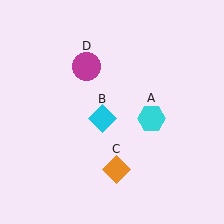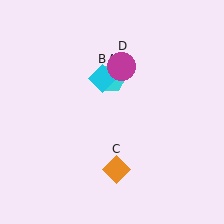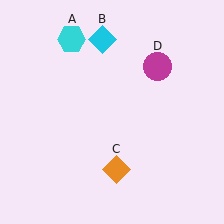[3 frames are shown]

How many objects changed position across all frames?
3 objects changed position: cyan hexagon (object A), cyan diamond (object B), magenta circle (object D).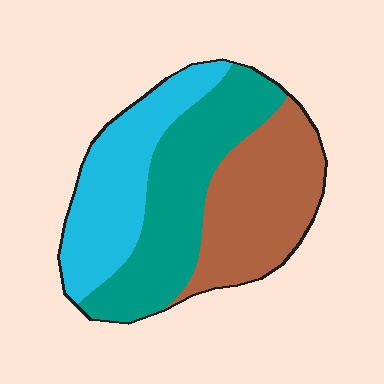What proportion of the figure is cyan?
Cyan covers about 30% of the figure.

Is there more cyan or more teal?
Teal.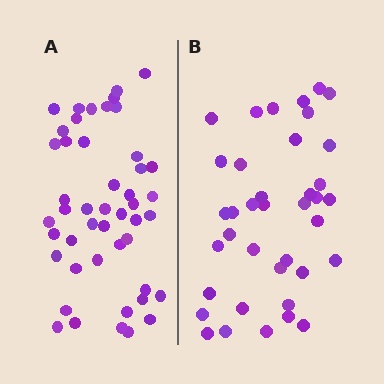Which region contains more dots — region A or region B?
Region A (the left region) has more dots.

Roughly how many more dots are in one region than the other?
Region A has roughly 8 or so more dots than region B.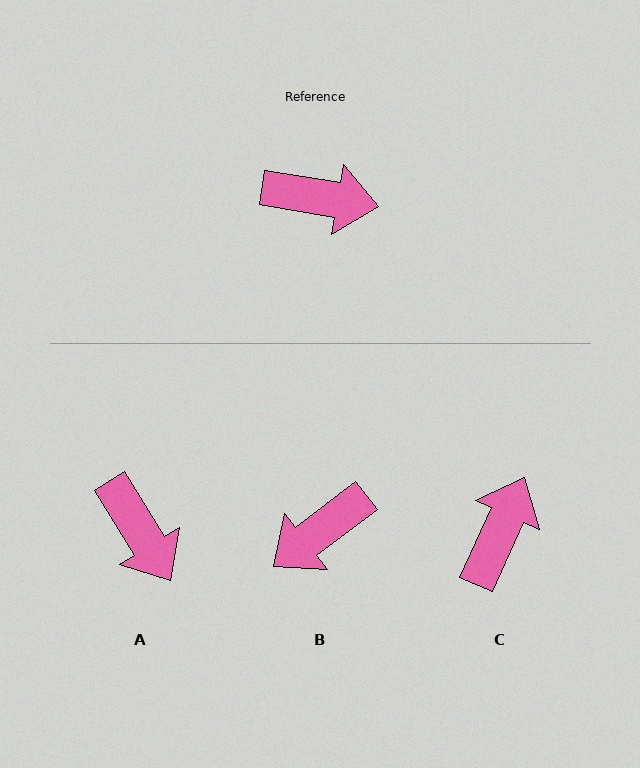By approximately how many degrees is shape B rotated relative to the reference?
Approximately 133 degrees clockwise.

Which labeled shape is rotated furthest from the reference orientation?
B, about 133 degrees away.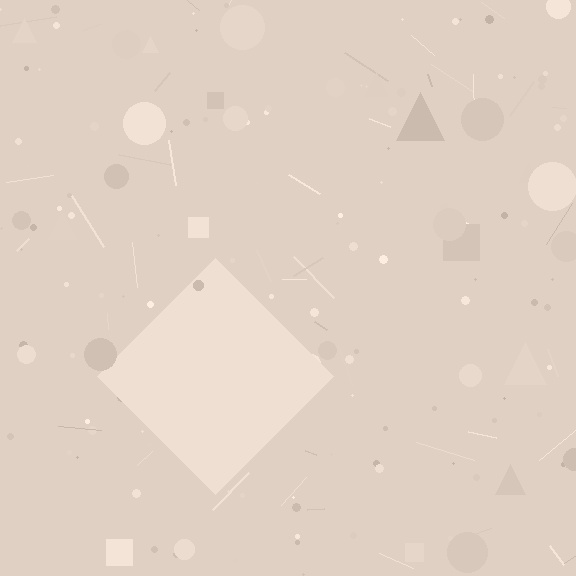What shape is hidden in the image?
A diamond is hidden in the image.